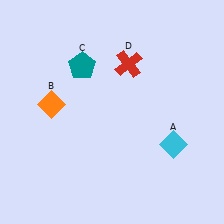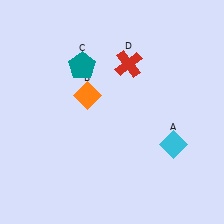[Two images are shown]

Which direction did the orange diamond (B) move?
The orange diamond (B) moved right.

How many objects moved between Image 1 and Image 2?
1 object moved between the two images.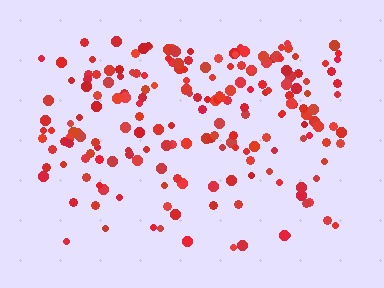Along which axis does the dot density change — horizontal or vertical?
Vertical.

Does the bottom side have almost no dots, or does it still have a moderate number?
Still a moderate number, just noticeably fewer than the top.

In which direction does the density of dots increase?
From bottom to top, with the top side densest.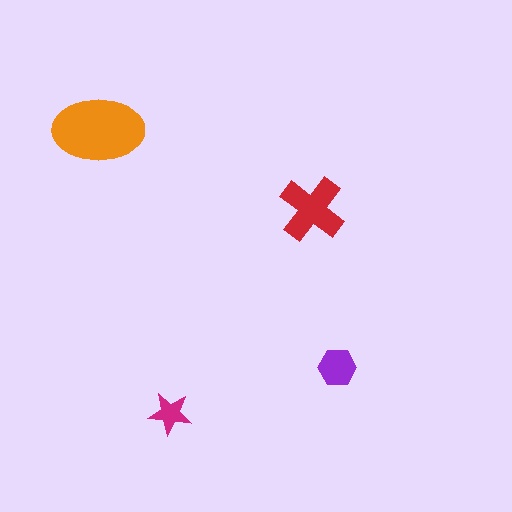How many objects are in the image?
There are 4 objects in the image.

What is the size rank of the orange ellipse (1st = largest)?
1st.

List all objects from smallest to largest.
The magenta star, the purple hexagon, the red cross, the orange ellipse.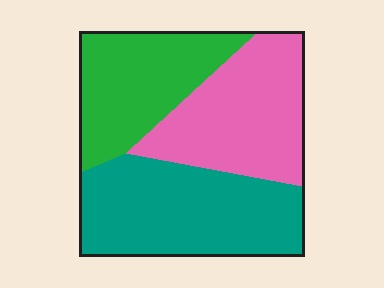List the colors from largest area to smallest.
From largest to smallest: teal, pink, green.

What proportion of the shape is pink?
Pink covers 33% of the shape.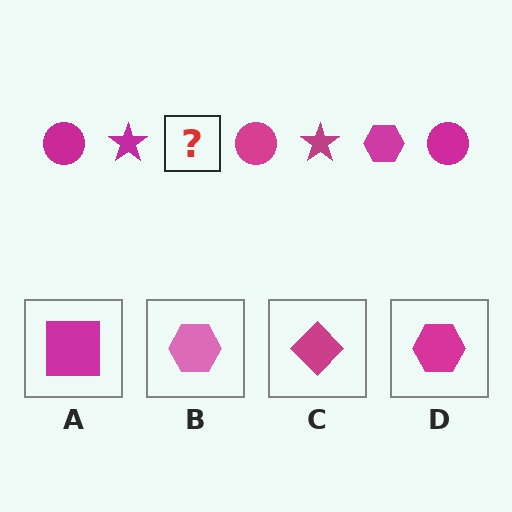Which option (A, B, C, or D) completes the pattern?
D.